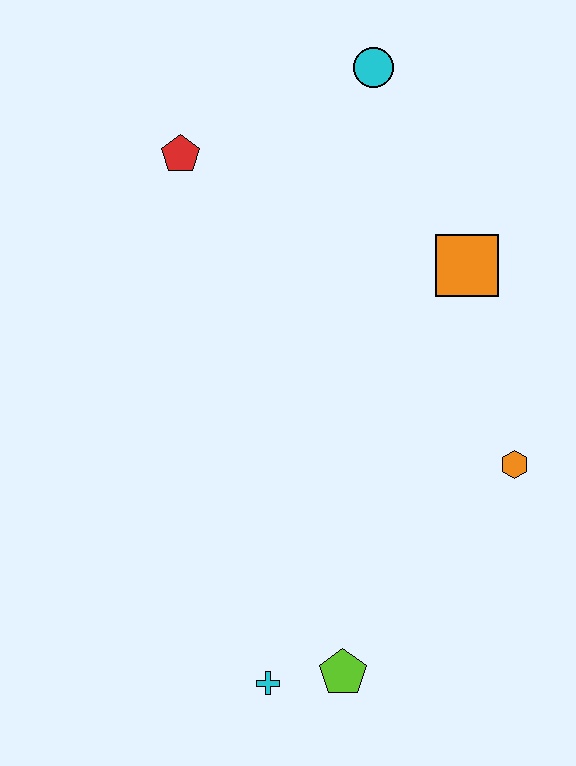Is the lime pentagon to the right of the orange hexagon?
No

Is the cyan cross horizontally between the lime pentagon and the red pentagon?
Yes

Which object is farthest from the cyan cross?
The cyan circle is farthest from the cyan cross.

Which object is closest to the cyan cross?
The lime pentagon is closest to the cyan cross.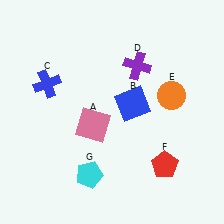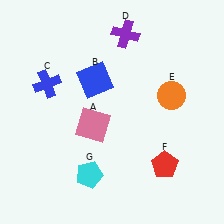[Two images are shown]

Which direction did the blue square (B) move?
The blue square (B) moved left.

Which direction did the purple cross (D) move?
The purple cross (D) moved up.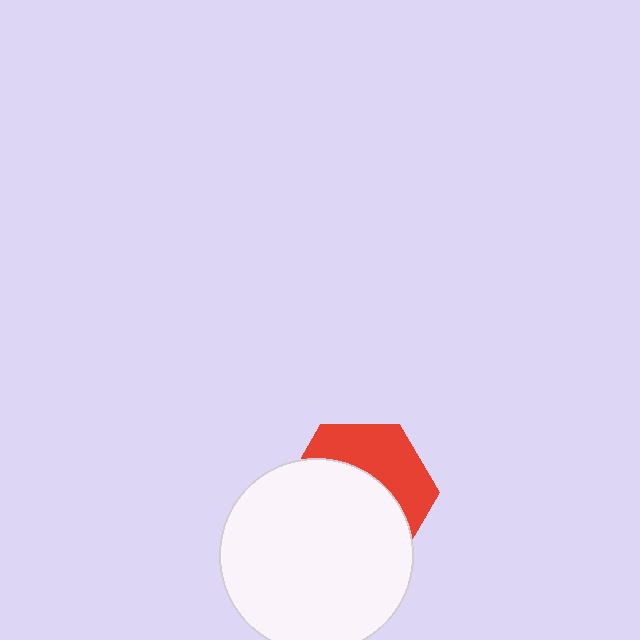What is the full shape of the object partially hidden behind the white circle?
The partially hidden object is a red hexagon.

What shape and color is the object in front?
The object in front is a white circle.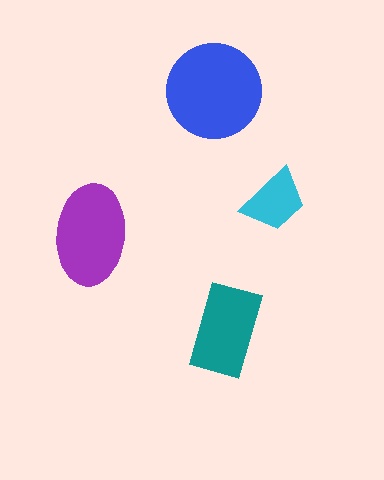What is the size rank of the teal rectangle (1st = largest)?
3rd.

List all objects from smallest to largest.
The cyan trapezoid, the teal rectangle, the purple ellipse, the blue circle.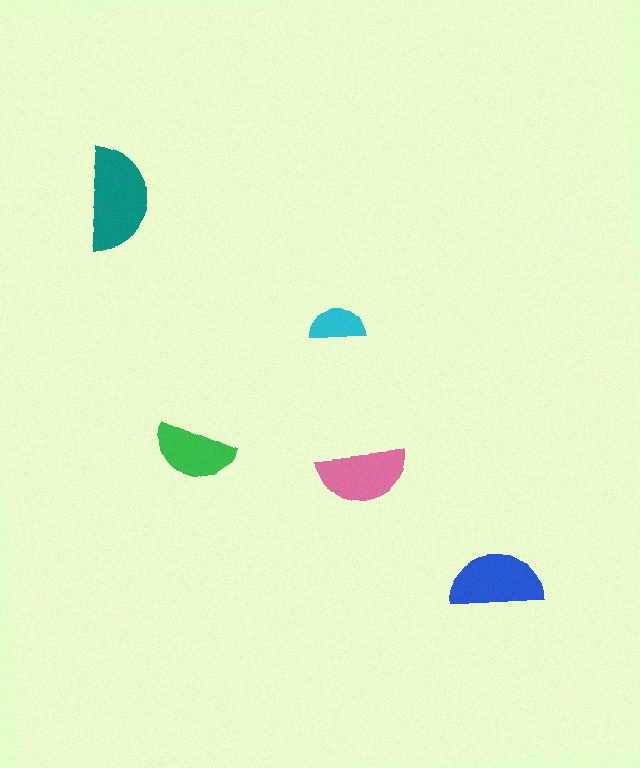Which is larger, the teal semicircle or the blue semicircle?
The teal one.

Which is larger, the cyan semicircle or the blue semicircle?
The blue one.